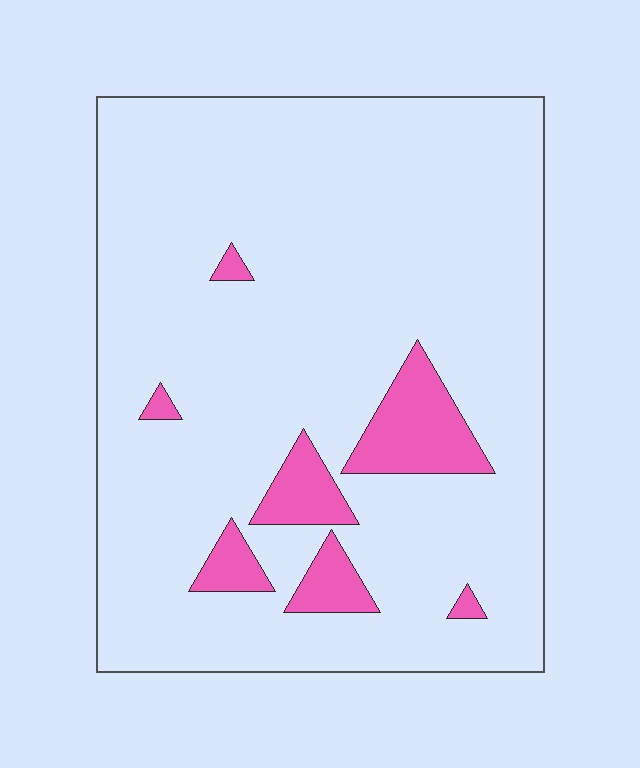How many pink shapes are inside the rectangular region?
7.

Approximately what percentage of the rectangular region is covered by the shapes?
Approximately 10%.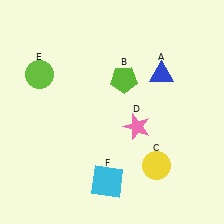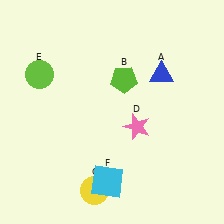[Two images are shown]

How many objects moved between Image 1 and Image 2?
1 object moved between the two images.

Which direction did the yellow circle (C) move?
The yellow circle (C) moved left.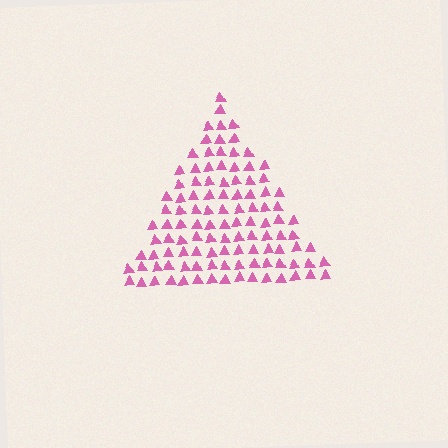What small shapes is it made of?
It is made of small triangles.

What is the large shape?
The large shape is a triangle.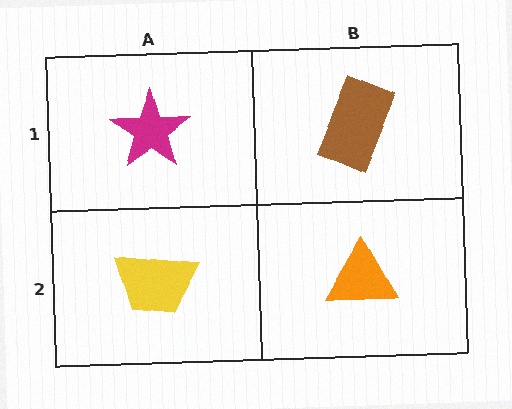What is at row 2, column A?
A yellow trapezoid.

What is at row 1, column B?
A brown rectangle.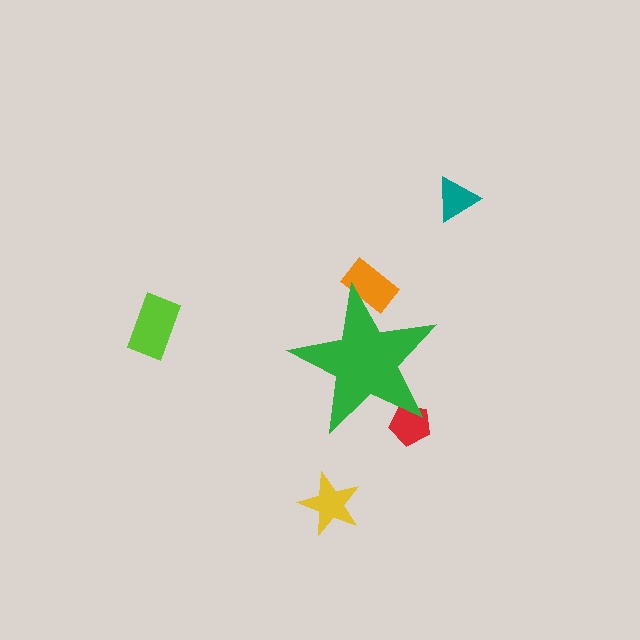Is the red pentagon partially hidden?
Yes, the red pentagon is partially hidden behind the green star.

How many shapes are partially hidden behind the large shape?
2 shapes are partially hidden.